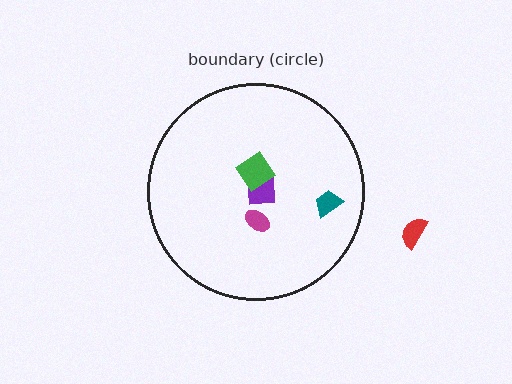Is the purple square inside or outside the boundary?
Inside.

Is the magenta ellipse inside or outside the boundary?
Inside.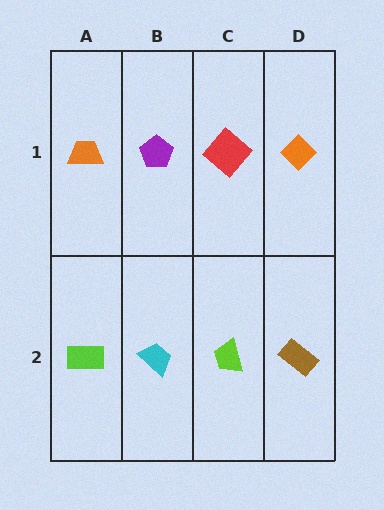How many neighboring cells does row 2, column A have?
2.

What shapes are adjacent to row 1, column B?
A cyan trapezoid (row 2, column B), an orange trapezoid (row 1, column A), a red diamond (row 1, column C).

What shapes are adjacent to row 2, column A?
An orange trapezoid (row 1, column A), a cyan trapezoid (row 2, column B).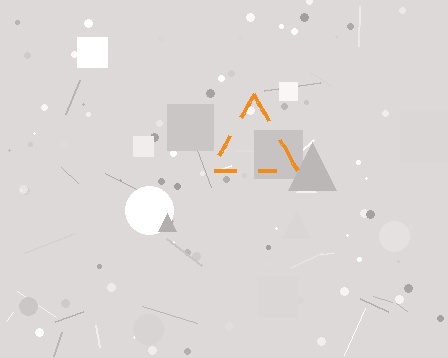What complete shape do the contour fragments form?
The contour fragments form a triangle.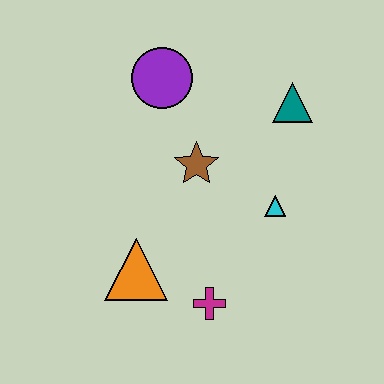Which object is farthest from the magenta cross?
The purple circle is farthest from the magenta cross.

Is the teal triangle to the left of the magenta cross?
No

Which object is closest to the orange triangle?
The magenta cross is closest to the orange triangle.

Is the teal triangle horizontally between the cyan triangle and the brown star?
No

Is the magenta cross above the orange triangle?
No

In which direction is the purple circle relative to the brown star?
The purple circle is above the brown star.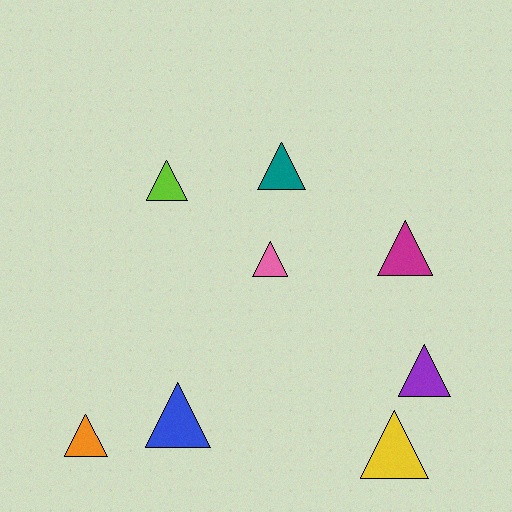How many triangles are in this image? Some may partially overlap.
There are 8 triangles.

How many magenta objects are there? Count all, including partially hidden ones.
There is 1 magenta object.